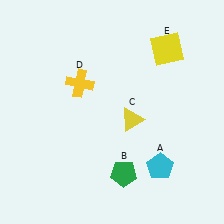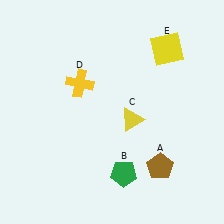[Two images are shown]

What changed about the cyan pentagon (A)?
In Image 1, A is cyan. In Image 2, it changed to brown.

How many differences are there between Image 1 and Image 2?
There is 1 difference between the two images.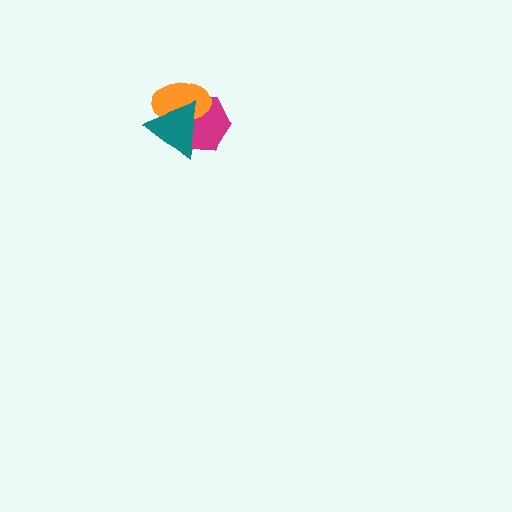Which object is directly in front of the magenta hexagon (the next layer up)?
The orange ellipse is directly in front of the magenta hexagon.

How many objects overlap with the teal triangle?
2 objects overlap with the teal triangle.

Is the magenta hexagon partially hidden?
Yes, it is partially covered by another shape.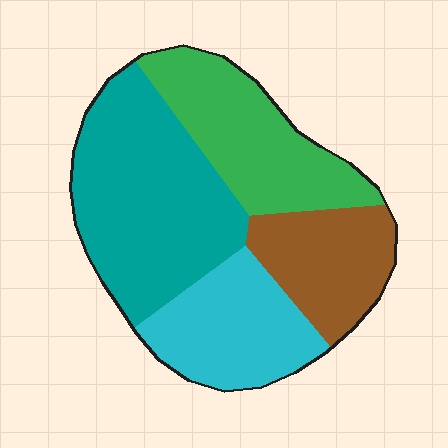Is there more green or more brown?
Green.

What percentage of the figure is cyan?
Cyan takes up less than a quarter of the figure.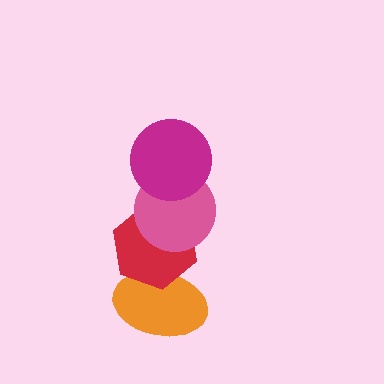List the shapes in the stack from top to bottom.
From top to bottom: the magenta circle, the pink circle, the red hexagon, the orange ellipse.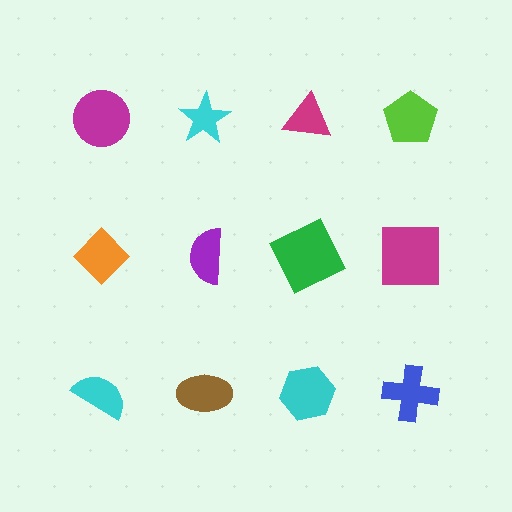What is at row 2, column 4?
A magenta square.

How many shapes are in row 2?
4 shapes.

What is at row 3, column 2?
A brown ellipse.